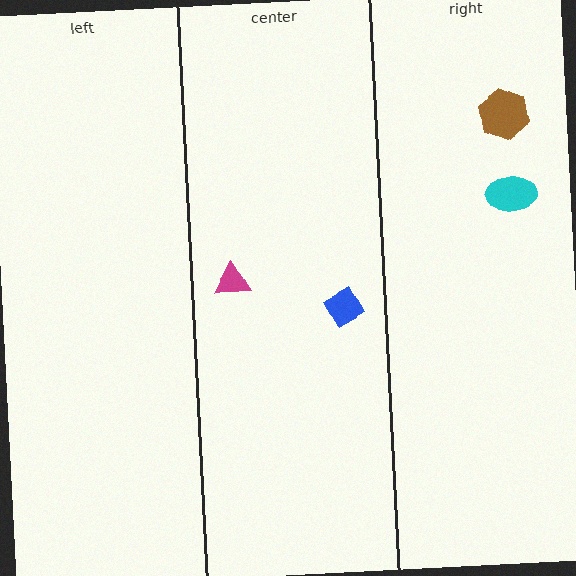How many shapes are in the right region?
2.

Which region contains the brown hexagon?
The right region.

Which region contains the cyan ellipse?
The right region.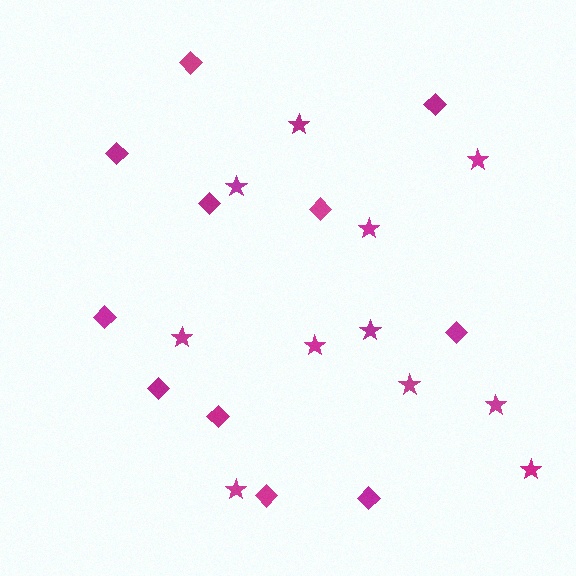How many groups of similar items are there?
There are 2 groups: one group of stars (11) and one group of diamonds (11).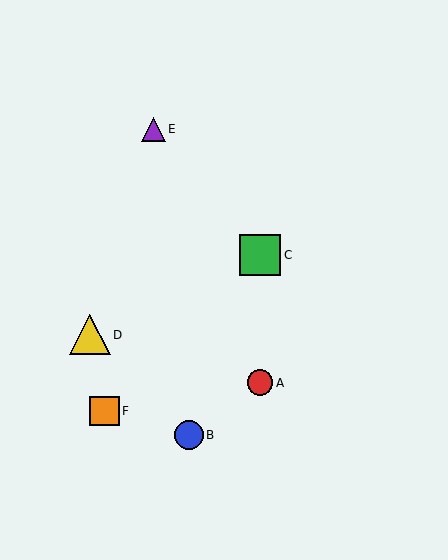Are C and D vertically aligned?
No, C is at x≈260 and D is at x≈90.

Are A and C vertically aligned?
Yes, both are at x≈260.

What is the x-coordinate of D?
Object D is at x≈90.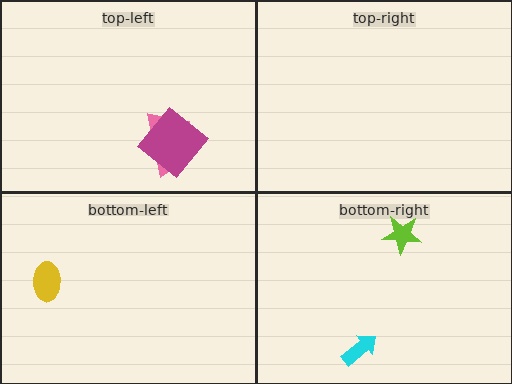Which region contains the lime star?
The bottom-right region.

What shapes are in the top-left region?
The pink trapezoid, the magenta diamond.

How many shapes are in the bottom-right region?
2.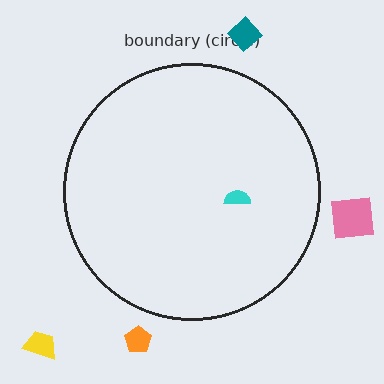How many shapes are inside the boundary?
1 inside, 4 outside.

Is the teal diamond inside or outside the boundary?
Outside.